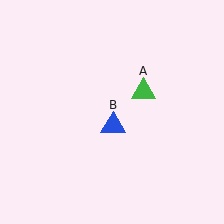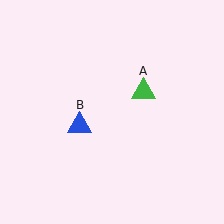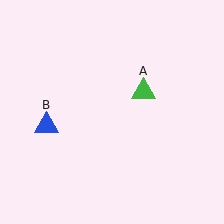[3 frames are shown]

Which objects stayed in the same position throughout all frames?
Green triangle (object A) remained stationary.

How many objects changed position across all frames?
1 object changed position: blue triangle (object B).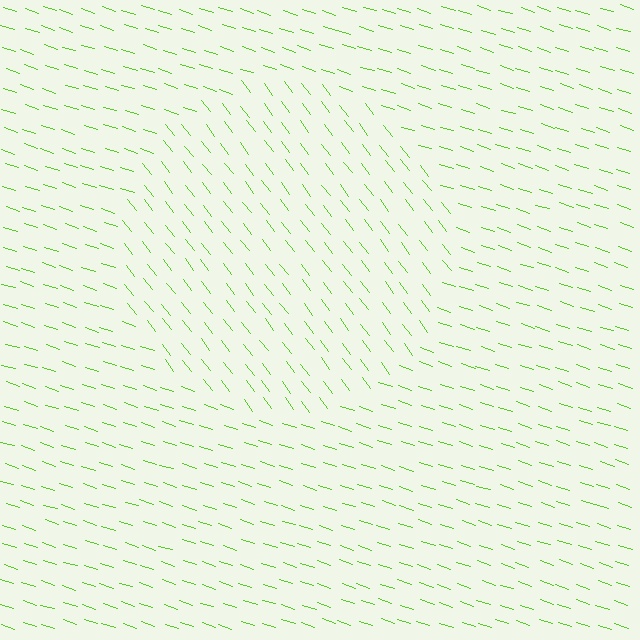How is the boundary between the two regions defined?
The boundary is defined purely by a change in line orientation (approximately 35 degrees difference). All lines are the same color and thickness.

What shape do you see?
I see a circle.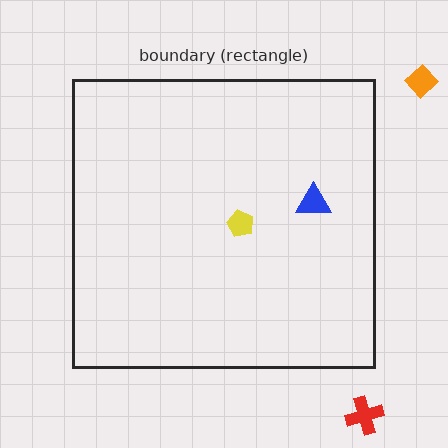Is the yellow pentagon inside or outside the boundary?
Inside.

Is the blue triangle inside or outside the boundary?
Inside.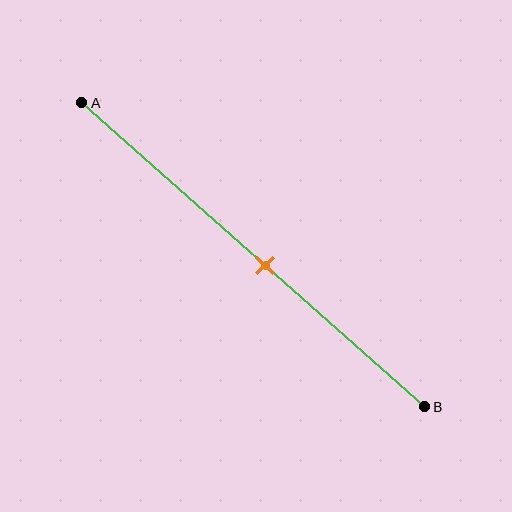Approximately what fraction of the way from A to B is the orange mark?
The orange mark is approximately 55% of the way from A to B.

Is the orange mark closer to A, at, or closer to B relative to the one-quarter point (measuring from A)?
The orange mark is closer to point B than the one-quarter point of segment AB.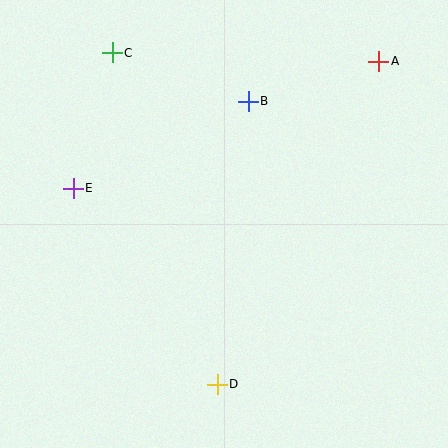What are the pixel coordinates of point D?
Point D is at (217, 384).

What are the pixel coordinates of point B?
Point B is at (248, 101).